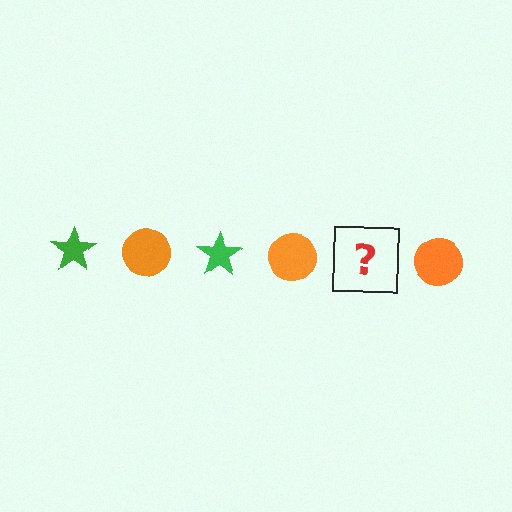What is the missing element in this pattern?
The missing element is a green star.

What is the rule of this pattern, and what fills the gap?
The rule is that the pattern alternates between green star and orange circle. The gap should be filled with a green star.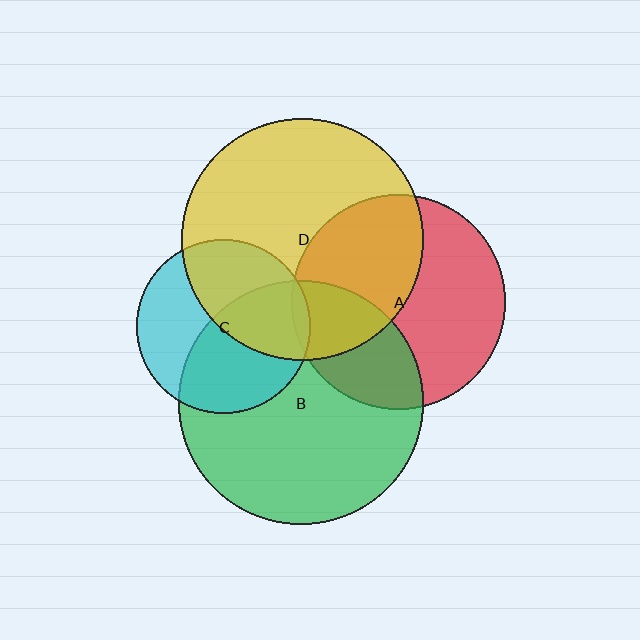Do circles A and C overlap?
Yes.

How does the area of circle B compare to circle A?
Approximately 1.3 times.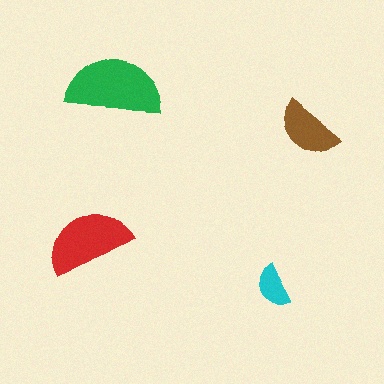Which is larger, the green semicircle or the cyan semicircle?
The green one.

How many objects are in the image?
There are 4 objects in the image.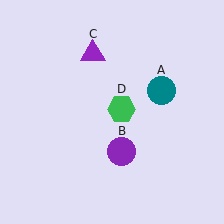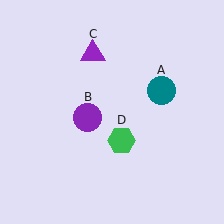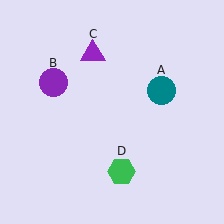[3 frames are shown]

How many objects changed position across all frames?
2 objects changed position: purple circle (object B), green hexagon (object D).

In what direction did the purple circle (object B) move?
The purple circle (object B) moved up and to the left.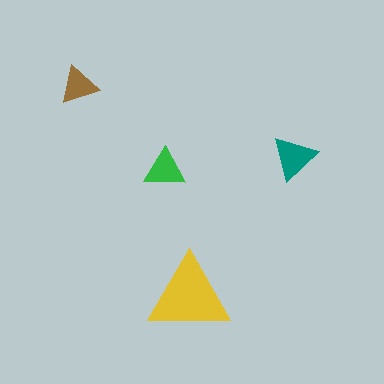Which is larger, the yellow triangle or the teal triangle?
The yellow one.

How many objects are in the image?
There are 4 objects in the image.